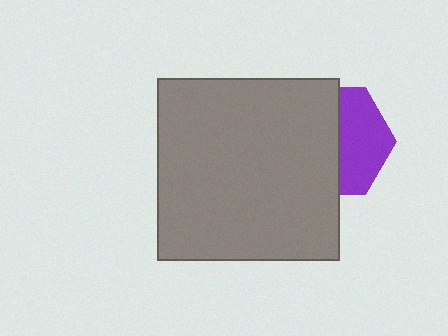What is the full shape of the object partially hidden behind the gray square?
The partially hidden object is a purple hexagon.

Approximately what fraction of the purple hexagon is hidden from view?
Roughly 55% of the purple hexagon is hidden behind the gray square.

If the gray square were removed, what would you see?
You would see the complete purple hexagon.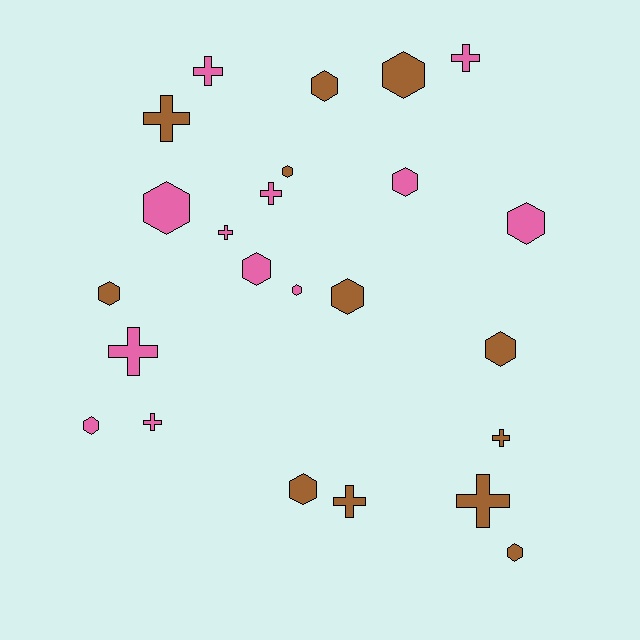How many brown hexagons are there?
There are 8 brown hexagons.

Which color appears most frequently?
Brown, with 12 objects.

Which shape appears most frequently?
Hexagon, with 14 objects.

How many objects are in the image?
There are 24 objects.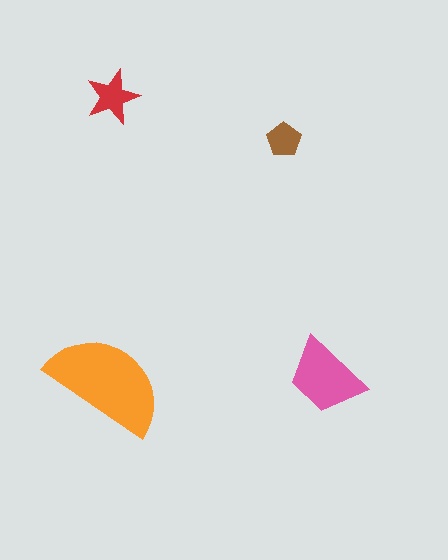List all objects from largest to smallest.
The orange semicircle, the pink trapezoid, the red star, the brown pentagon.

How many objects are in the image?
There are 4 objects in the image.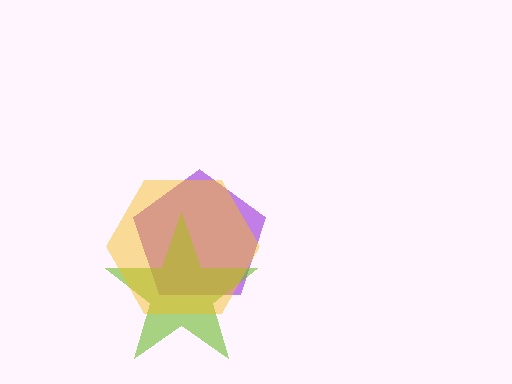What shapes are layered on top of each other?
The layered shapes are: a purple pentagon, a lime star, a yellow hexagon.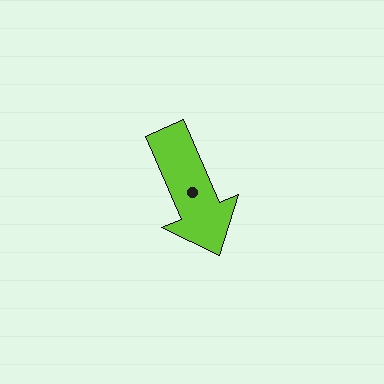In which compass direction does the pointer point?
Southeast.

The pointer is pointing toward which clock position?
Roughly 5 o'clock.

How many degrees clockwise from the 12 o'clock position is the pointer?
Approximately 157 degrees.